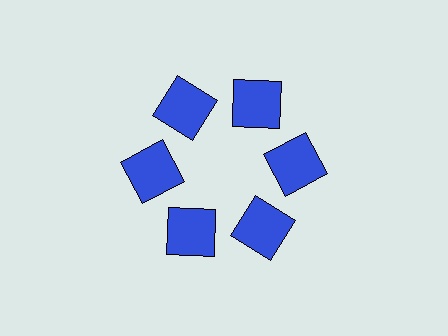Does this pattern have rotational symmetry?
Yes, this pattern has 6-fold rotational symmetry. It looks the same after rotating 60 degrees around the center.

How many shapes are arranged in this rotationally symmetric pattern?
There are 6 shapes, arranged in 6 groups of 1.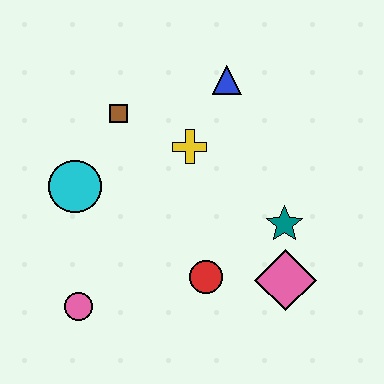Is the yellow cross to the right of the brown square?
Yes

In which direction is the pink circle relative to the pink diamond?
The pink circle is to the left of the pink diamond.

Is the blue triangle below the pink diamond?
No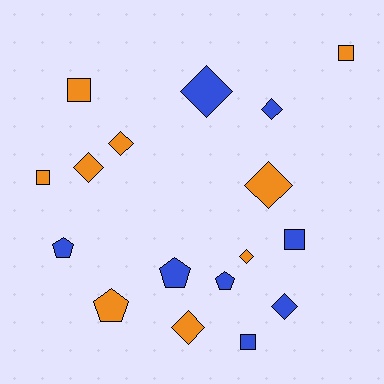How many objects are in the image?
There are 17 objects.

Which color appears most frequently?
Orange, with 9 objects.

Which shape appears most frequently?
Diamond, with 8 objects.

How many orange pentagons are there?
There is 1 orange pentagon.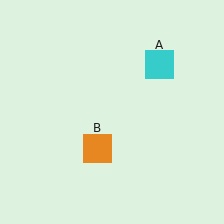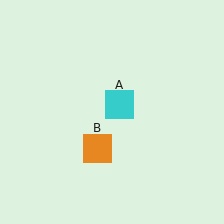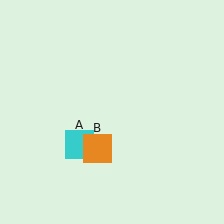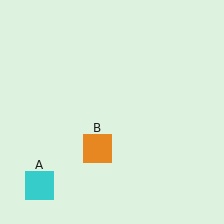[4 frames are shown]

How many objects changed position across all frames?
1 object changed position: cyan square (object A).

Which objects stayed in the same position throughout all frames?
Orange square (object B) remained stationary.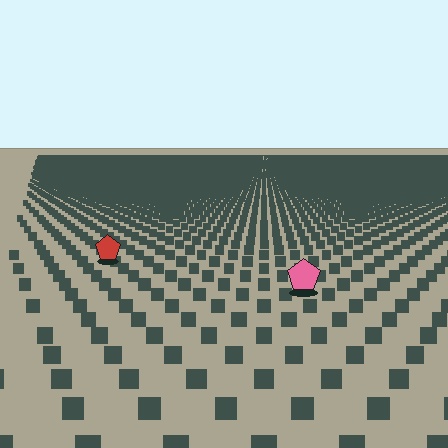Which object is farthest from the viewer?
The red pentagon is farthest from the viewer. It appears smaller and the ground texture around it is denser.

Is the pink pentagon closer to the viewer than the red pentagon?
Yes. The pink pentagon is closer — you can tell from the texture gradient: the ground texture is coarser near it.